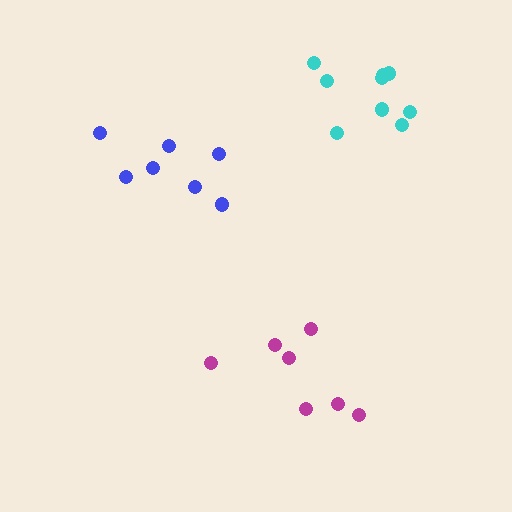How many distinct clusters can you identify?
There are 3 distinct clusters.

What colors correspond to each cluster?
The clusters are colored: cyan, blue, magenta.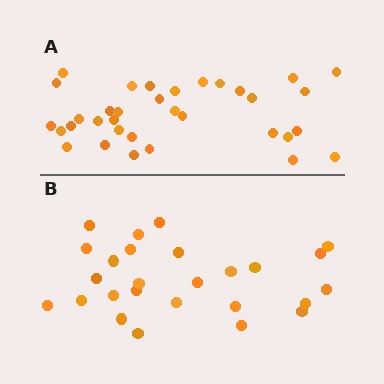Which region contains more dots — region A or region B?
Region A (the top region) has more dots.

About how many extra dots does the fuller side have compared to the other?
Region A has roughly 8 or so more dots than region B.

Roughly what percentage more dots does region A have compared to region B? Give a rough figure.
About 30% more.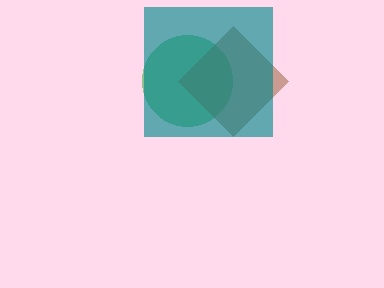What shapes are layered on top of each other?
The layered shapes are: a green circle, a brown diamond, a teal square.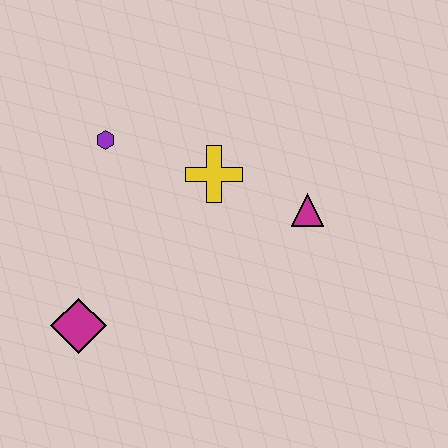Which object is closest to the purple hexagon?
The yellow cross is closest to the purple hexagon.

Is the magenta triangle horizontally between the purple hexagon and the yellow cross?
No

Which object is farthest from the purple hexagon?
The magenta triangle is farthest from the purple hexagon.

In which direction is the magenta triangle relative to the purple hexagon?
The magenta triangle is to the right of the purple hexagon.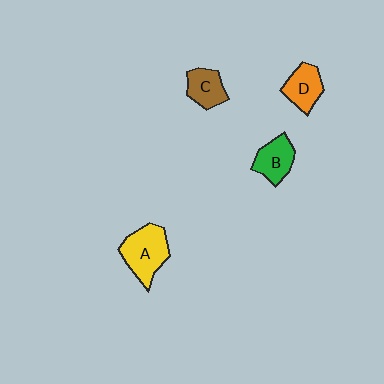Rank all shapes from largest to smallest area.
From largest to smallest: A (yellow), B (green), D (orange), C (brown).